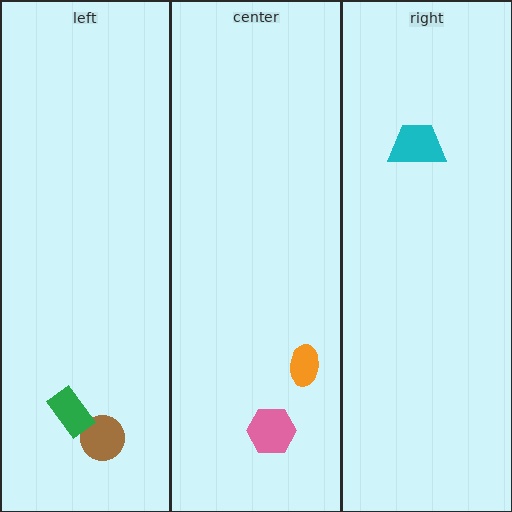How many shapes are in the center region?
2.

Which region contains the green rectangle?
The left region.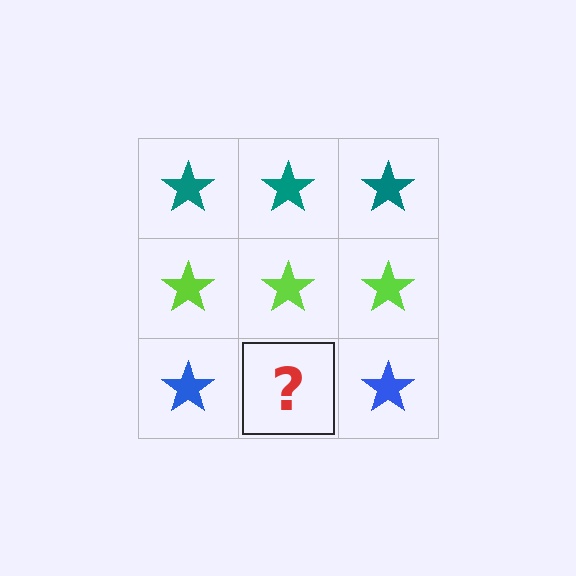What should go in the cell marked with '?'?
The missing cell should contain a blue star.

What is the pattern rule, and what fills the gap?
The rule is that each row has a consistent color. The gap should be filled with a blue star.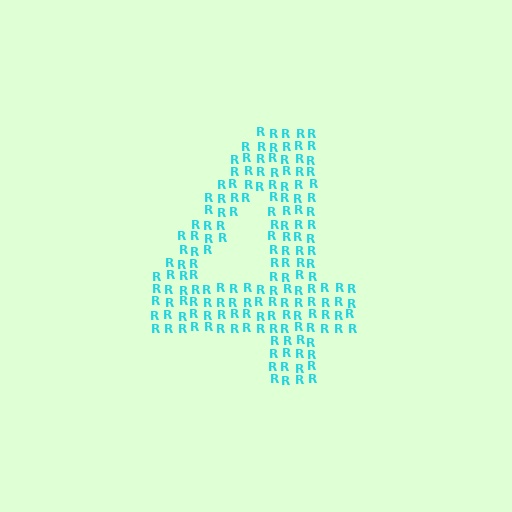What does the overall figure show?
The overall figure shows the digit 4.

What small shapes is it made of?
It is made of small letter R's.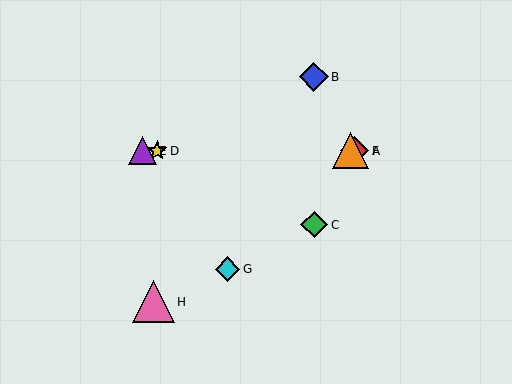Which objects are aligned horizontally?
Objects A, D, E, F are aligned horizontally.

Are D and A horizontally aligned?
Yes, both are at y≈151.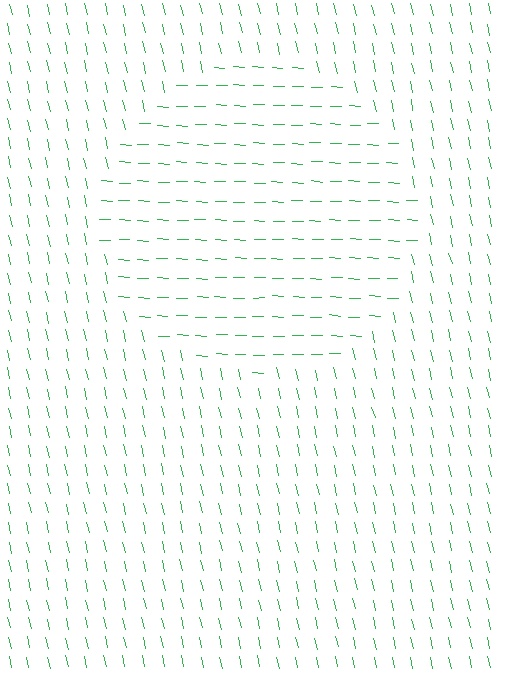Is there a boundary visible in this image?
Yes, there is a texture boundary formed by a change in line orientation.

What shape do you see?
I see a circle.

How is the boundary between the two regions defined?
The boundary is defined purely by a change in line orientation (approximately 74 degrees difference). All lines are the same color and thickness.